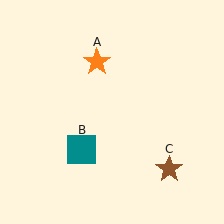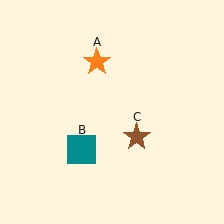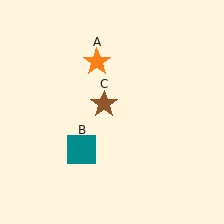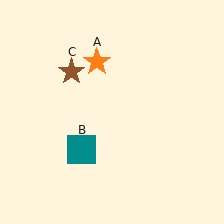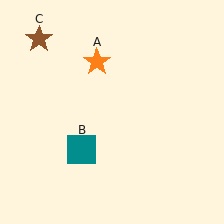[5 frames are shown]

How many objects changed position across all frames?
1 object changed position: brown star (object C).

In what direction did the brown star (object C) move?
The brown star (object C) moved up and to the left.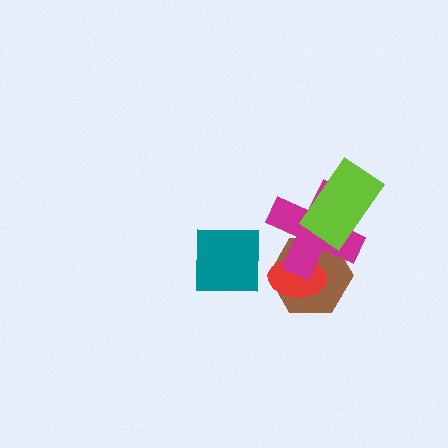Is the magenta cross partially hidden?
Yes, it is partially covered by another shape.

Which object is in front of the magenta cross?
The lime rectangle is in front of the magenta cross.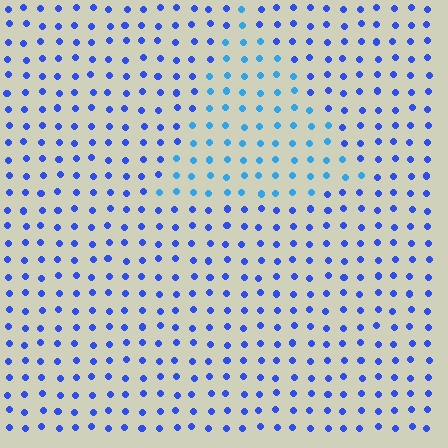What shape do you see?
I see a triangle.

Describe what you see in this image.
The image is filled with small blue elements in a uniform arrangement. A triangle-shaped region is visible where the elements are tinted to a slightly different hue, forming a subtle color boundary.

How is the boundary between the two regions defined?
The boundary is defined purely by a slight shift in hue (about 29 degrees). Spacing, size, and orientation are identical on both sides.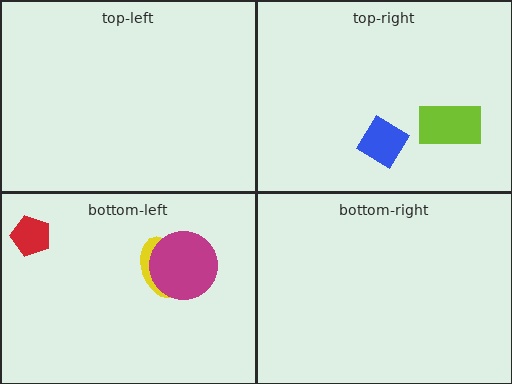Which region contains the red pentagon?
The bottom-left region.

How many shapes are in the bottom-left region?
3.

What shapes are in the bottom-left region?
The yellow ellipse, the red pentagon, the magenta circle.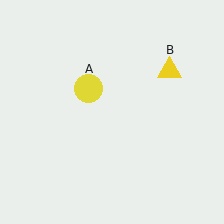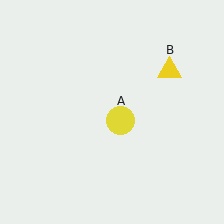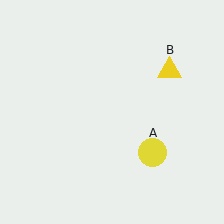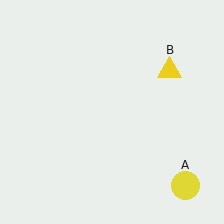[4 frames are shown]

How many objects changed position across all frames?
1 object changed position: yellow circle (object A).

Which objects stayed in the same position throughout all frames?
Yellow triangle (object B) remained stationary.